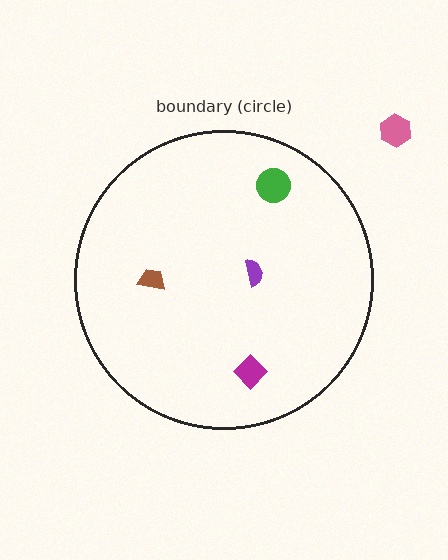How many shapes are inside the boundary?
4 inside, 1 outside.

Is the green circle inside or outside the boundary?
Inside.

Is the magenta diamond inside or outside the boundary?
Inside.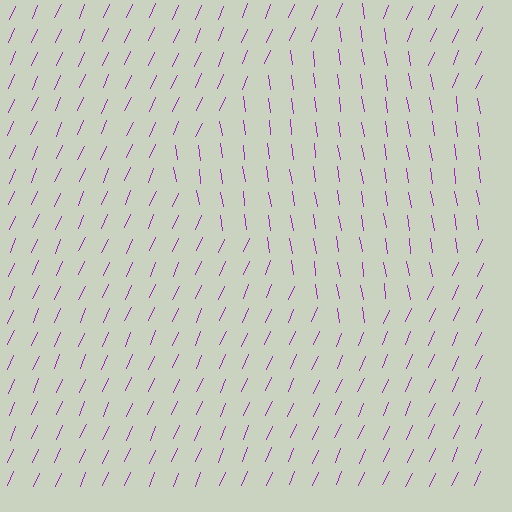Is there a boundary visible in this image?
Yes, there is a texture boundary formed by a change in line orientation.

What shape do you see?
I see a diamond.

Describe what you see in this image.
The image is filled with small purple line segments. A diamond region in the image has lines oriented differently from the surrounding lines, creating a visible texture boundary.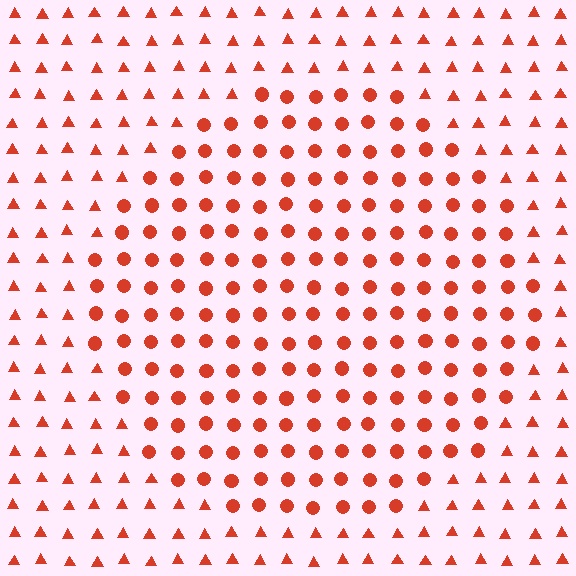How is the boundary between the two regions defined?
The boundary is defined by a change in element shape: circles inside vs. triangles outside. All elements share the same color and spacing.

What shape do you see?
I see a circle.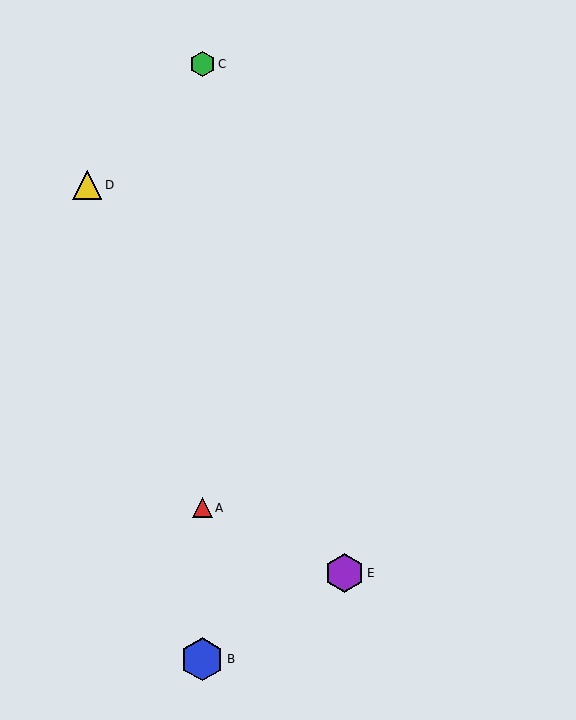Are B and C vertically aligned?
Yes, both are at x≈202.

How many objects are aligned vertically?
3 objects (A, B, C) are aligned vertically.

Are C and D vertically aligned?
No, C is at x≈202 and D is at x≈87.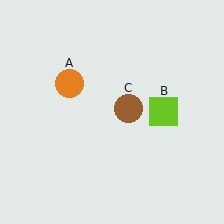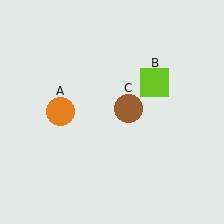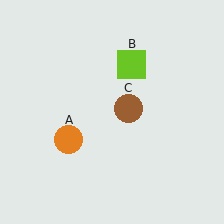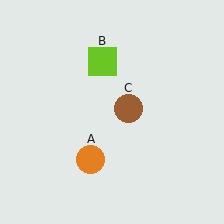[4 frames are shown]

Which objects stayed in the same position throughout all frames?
Brown circle (object C) remained stationary.